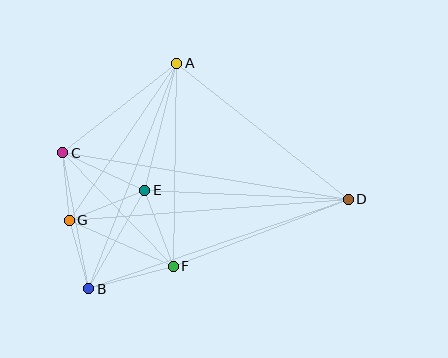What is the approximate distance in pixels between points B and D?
The distance between B and D is approximately 275 pixels.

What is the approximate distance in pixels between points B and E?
The distance between B and E is approximately 113 pixels.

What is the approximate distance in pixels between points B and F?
The distance between B and F is approximately 87 pixels.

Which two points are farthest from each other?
Points C and D are farthest from each other.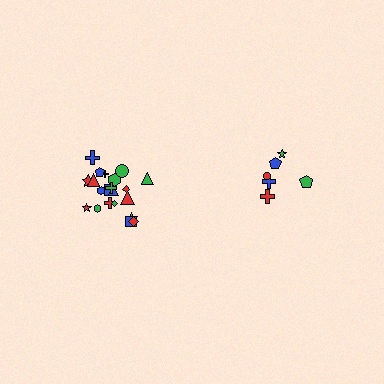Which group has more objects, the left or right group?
The left group.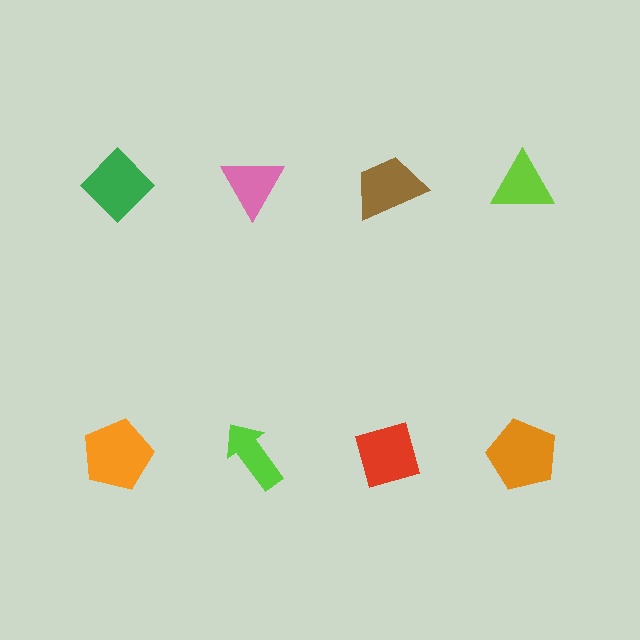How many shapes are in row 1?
4 shapes.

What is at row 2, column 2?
A lime arrow.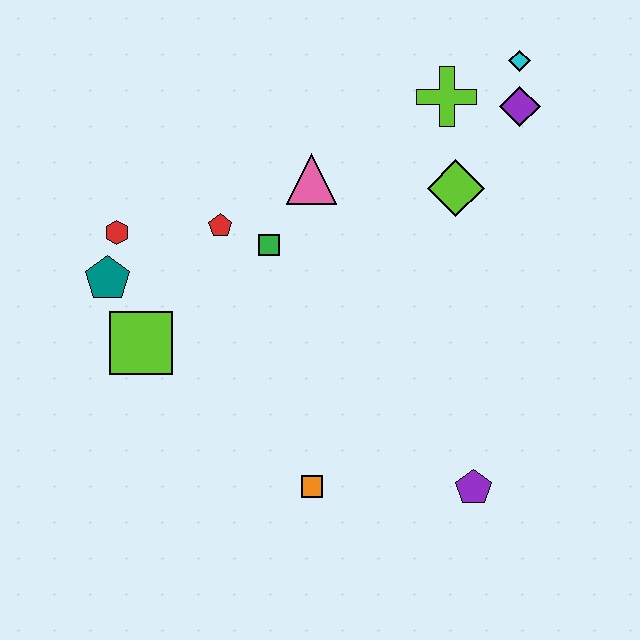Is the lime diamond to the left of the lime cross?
No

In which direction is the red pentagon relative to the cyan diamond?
The red pentagon is to the left of the cyan diamond.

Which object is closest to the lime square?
The teal pentagon is closest to the lime square.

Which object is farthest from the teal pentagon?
The cyan diamond is farthest from the teal pentagon.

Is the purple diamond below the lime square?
No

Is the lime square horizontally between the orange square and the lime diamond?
No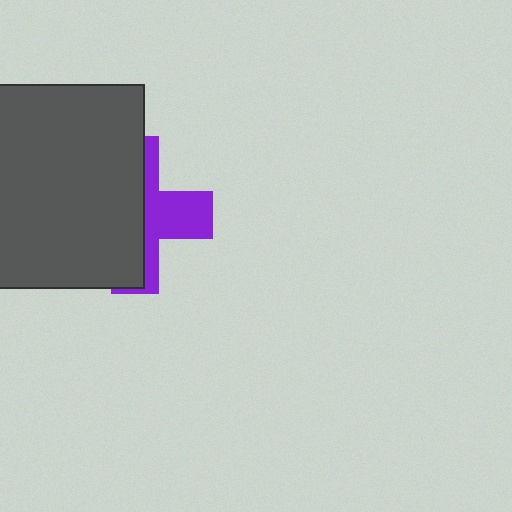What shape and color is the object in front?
The object in front is a dark gray square.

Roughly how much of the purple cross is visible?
A small part of it is visible (roughly 38%).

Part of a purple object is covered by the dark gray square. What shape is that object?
It is a cross.